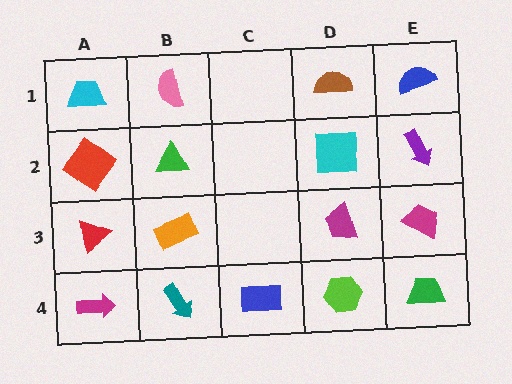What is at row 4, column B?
A teal arrow.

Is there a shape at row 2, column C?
No, that cell is empty.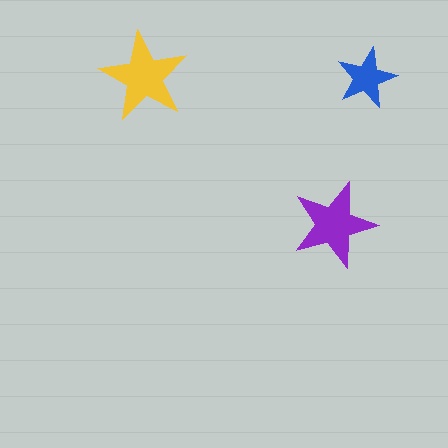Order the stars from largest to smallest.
the yellow one, the purple one, the blue one.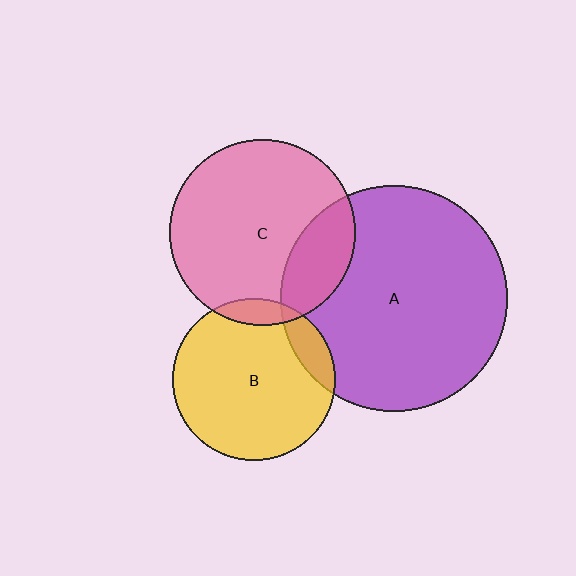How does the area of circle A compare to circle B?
Approximately 2.0 times.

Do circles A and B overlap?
Yes.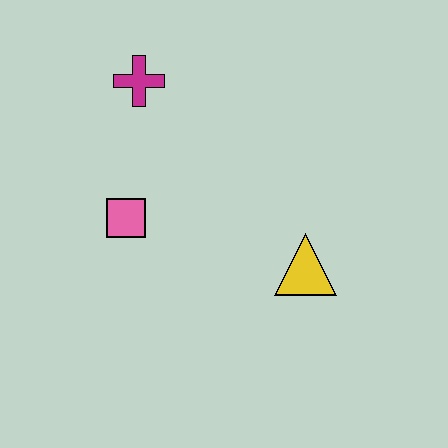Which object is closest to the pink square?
The magenta cross is closest to the pink square.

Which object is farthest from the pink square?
The yellow triangle is farthest from the pink square.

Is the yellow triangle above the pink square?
No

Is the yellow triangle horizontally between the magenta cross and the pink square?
No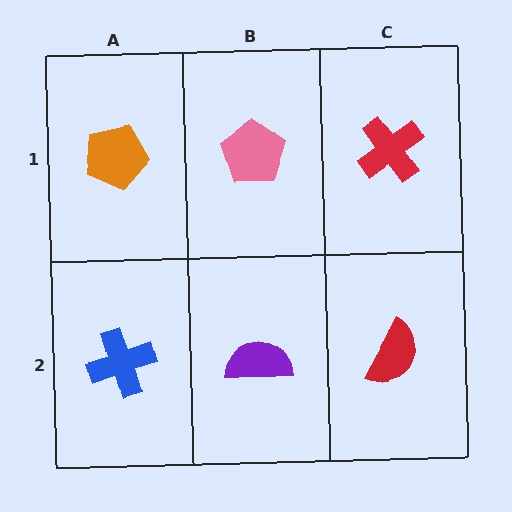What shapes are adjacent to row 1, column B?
A purple semicircle (row 2, column B), an orange pentagon (row 1, column A), a red cross (row 1, column C).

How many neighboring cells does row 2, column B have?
3.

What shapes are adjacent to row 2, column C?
A red cross (row 1, column C), a purple semicircle (row 2, column B).